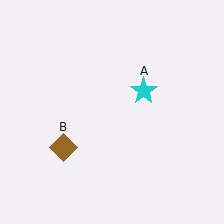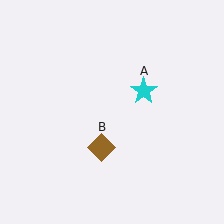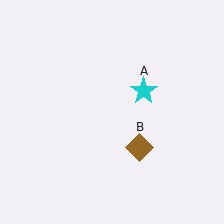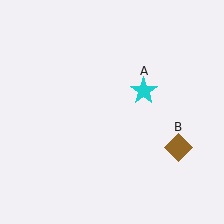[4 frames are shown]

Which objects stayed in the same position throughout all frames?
Cyan star (object A) remained stationary.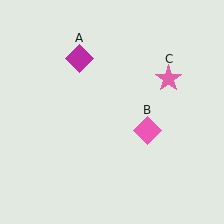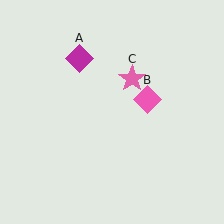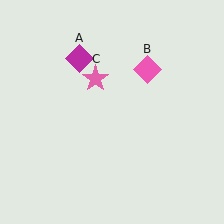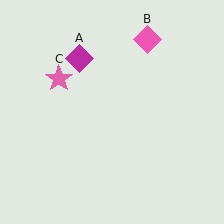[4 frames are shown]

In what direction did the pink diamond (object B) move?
The pink diamond (object B) moved up.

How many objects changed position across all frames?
2 objects changed position: pink diamond (object B), pink star (object C).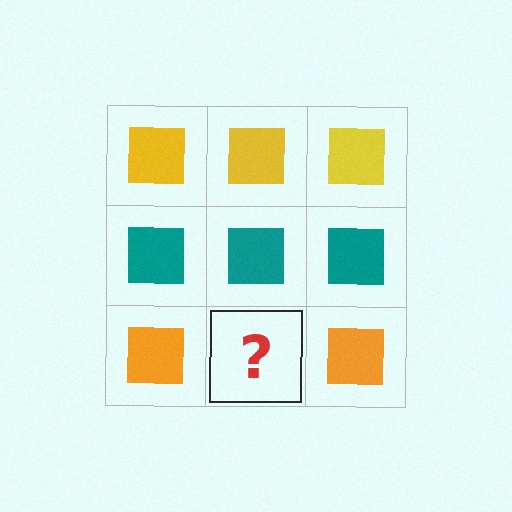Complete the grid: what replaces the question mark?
The question mark should be replaced with an orange square.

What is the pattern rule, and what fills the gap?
The rule is that each row has a consistent color. The gap should be filled with an orange square.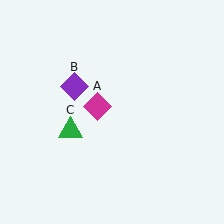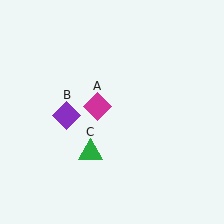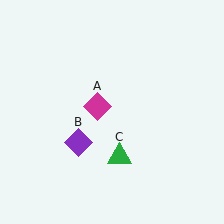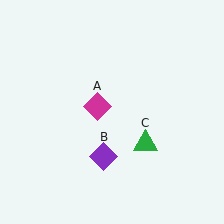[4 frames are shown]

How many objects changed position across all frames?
2 objects changed position: purple diamond (object B), green triangle (object C).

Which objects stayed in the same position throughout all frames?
Magenta diamond (object A) remained stationary.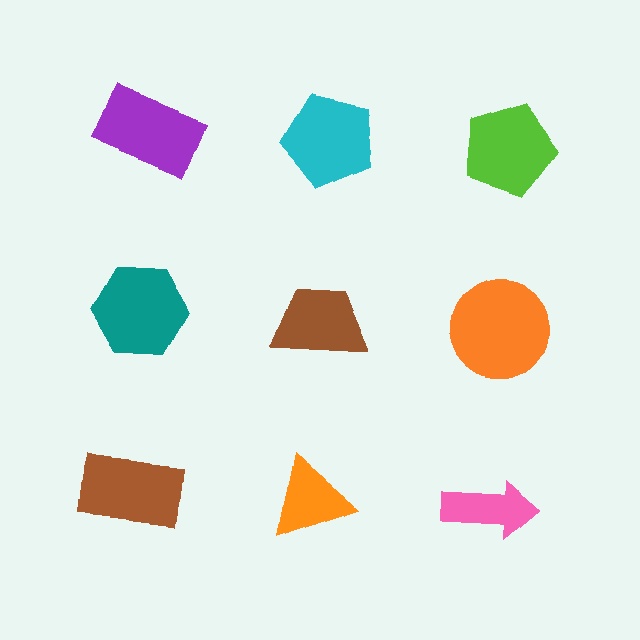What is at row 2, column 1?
A teal hexagon.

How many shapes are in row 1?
3 shapes.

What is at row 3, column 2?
An orange triangle.